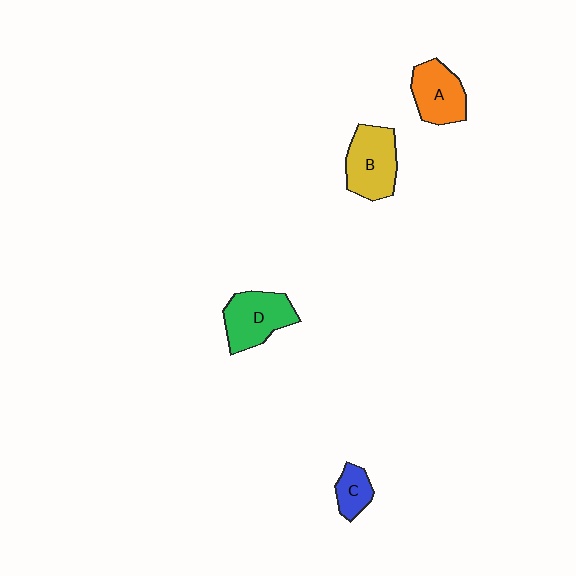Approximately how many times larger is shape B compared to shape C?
Approximately 2.1 times.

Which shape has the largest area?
Shape B (yellow).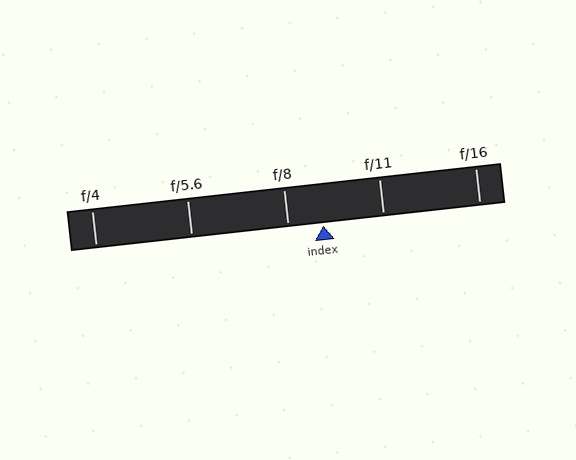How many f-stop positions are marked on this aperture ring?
There are 5 f-stop positions marked.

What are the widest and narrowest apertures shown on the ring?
The widest aperture shown is f/4 and the narrowest is f/16.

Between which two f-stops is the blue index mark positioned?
The index mark is between f/8 and f/11.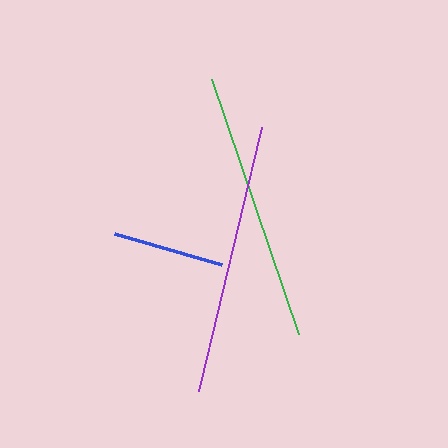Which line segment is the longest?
The purple line is the longest at approximately 271 pixels.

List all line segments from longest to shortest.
From longest to shortest: purple, green, blue.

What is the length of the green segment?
The green segment is approximately 269 pixels long.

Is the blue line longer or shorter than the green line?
The green line is longer than the blue line.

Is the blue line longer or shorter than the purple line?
The purple line is longer than the blue line.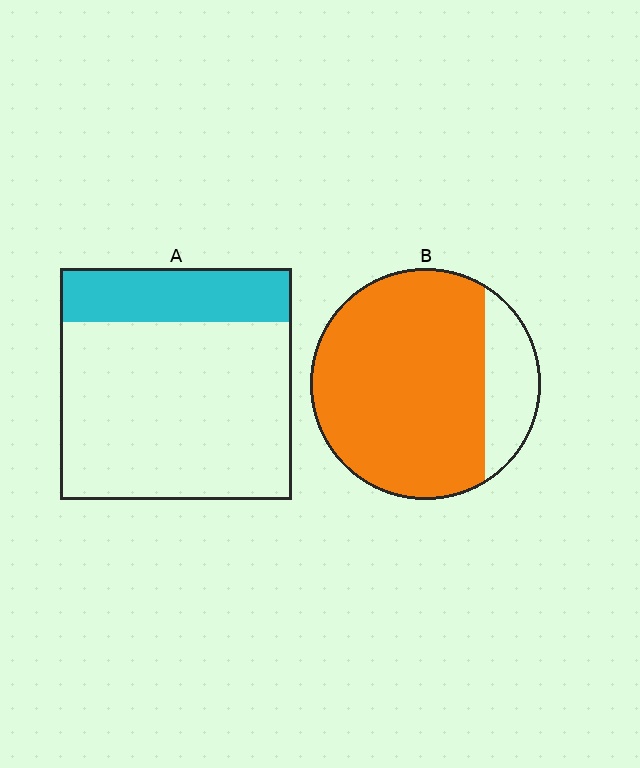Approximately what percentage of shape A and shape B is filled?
A is approximately 25% and B is approximately 80%.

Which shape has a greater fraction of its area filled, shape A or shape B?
Shape B.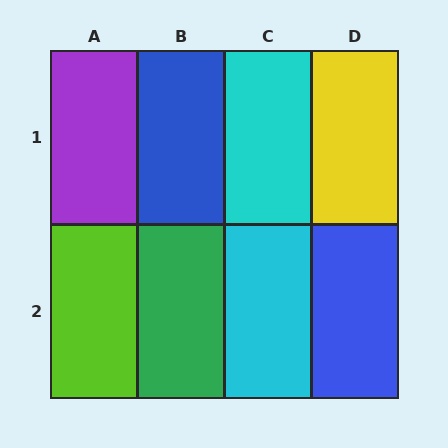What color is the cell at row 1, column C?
Cyan.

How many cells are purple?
1 cell is purple.